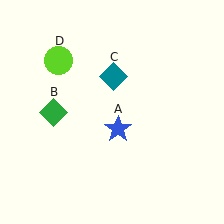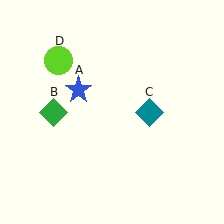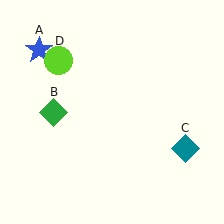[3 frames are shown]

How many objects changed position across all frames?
2 objects changed position: blue star (object A), teal diamond (object C).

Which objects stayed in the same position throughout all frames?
Green diamond (object B) and lime circle (object D) remained stationary.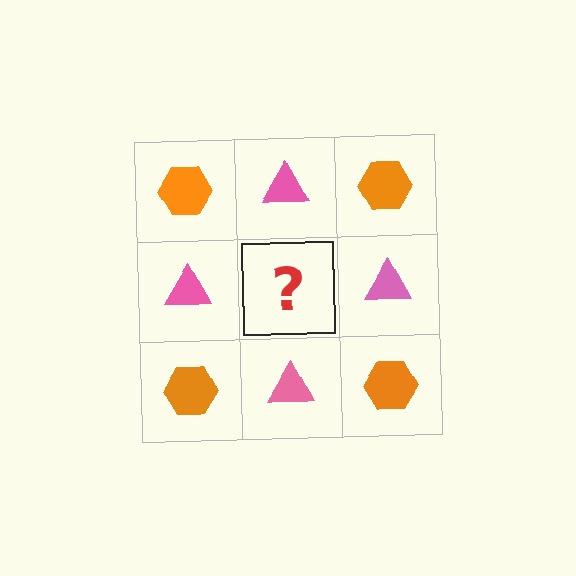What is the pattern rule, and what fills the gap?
The rule is that it alternates orange hexagon and pink triangle in a checkerboard pattern. The gap should be filled with an orange hexagon.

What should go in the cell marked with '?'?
The missing cell should contain an orange hexagon.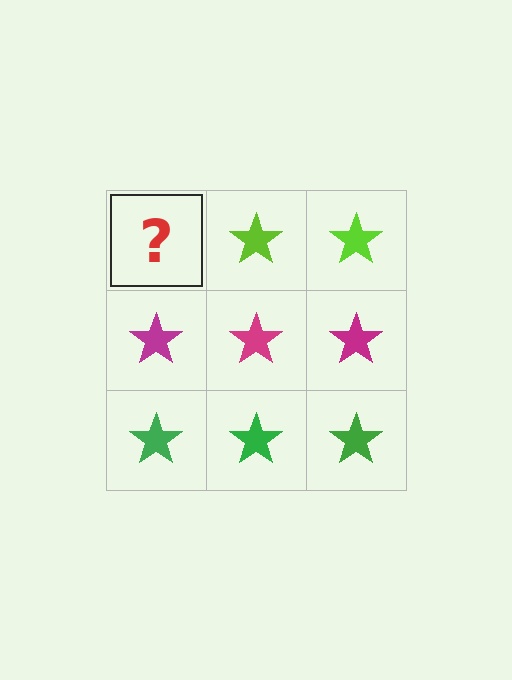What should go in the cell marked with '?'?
The missing cell should contain a lime star.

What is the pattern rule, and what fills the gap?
The rule is that each row has a consistent color. The gap should be filled with a lime star.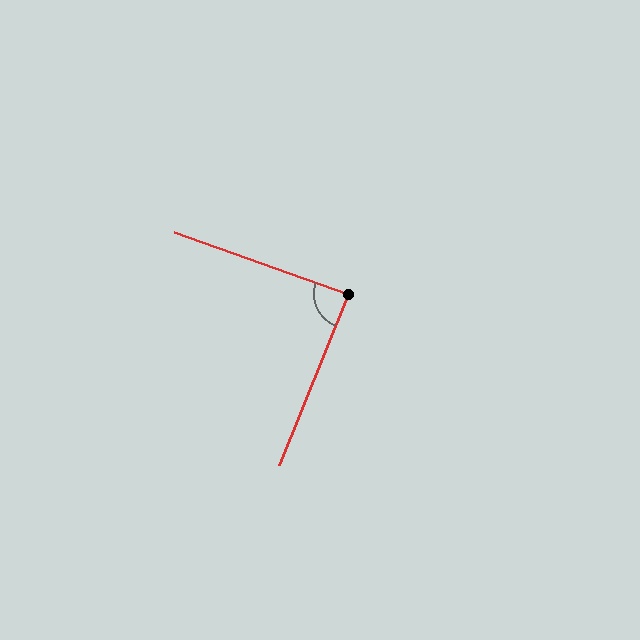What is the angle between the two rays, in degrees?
Approximately 88 degrees.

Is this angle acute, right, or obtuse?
It is approximately a right angle.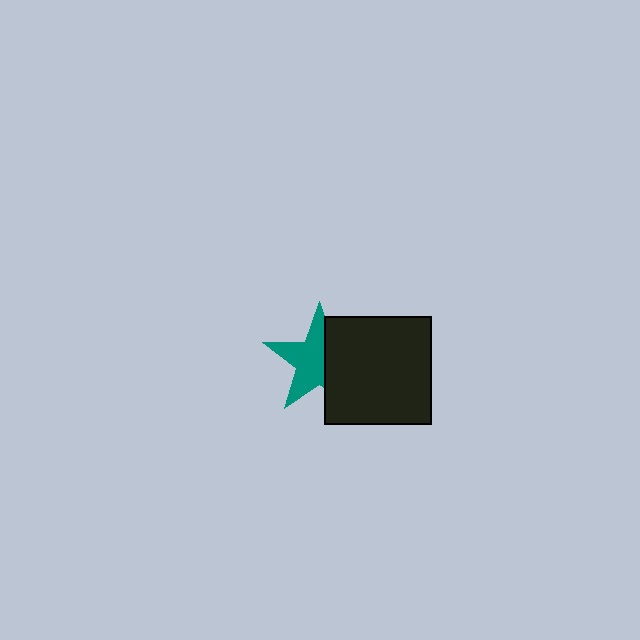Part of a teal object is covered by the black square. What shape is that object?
It is a star.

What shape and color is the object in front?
The object in front is a black square.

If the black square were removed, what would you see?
You would see the complete teal star.